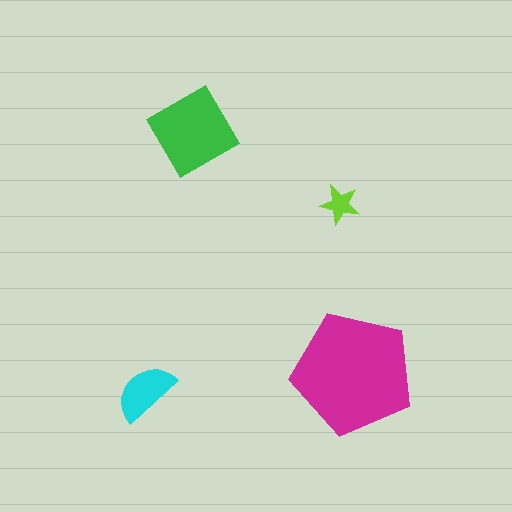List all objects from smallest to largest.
The lime star, the cyan semicircle, the green diamond, the magenta pentagon.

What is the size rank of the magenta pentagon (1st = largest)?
1st.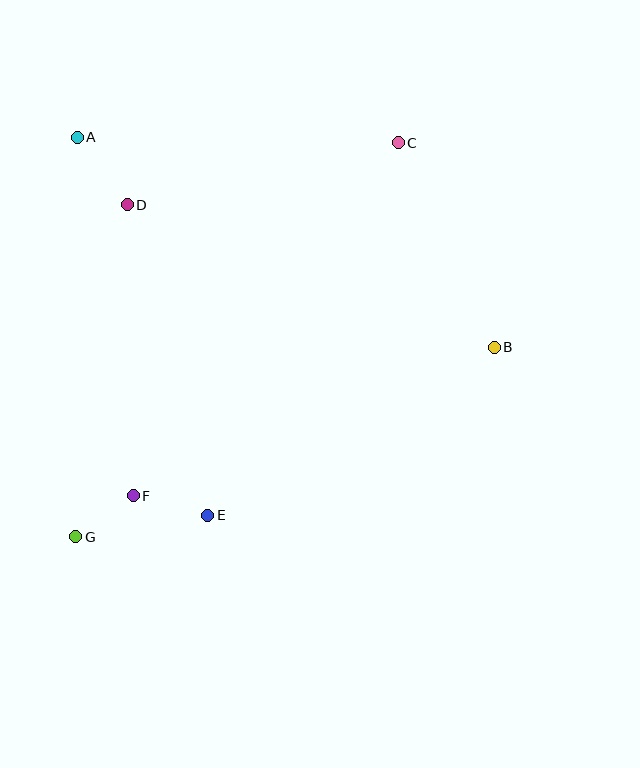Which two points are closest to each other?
Points F and G are closest to each other.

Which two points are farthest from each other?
Points C and G are farthest from each other.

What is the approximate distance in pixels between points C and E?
The distance between C and E is approximately 419 pixels.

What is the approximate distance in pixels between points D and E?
The distance between D and E is approximately 321 pixels.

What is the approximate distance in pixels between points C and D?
The distance between C and D is approximately 278 pixels.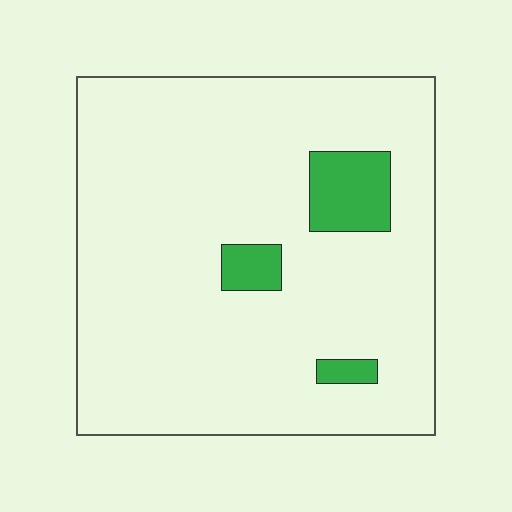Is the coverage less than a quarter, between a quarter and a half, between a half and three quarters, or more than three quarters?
Less than a quarter.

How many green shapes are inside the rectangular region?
3.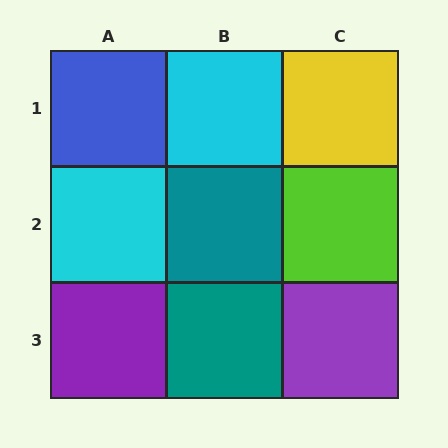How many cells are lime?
1 cell is lime.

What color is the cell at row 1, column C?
Yellow.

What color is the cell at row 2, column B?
Teal.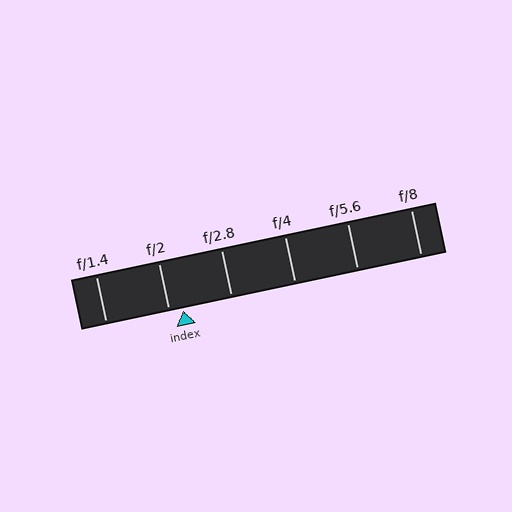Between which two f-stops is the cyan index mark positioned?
The index mark is between f/2 and f/2.8.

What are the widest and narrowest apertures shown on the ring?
The widest aperture shown is f/1.4 and the narrowest is f/8.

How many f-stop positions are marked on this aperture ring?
There are 6 f-stop positions marked.